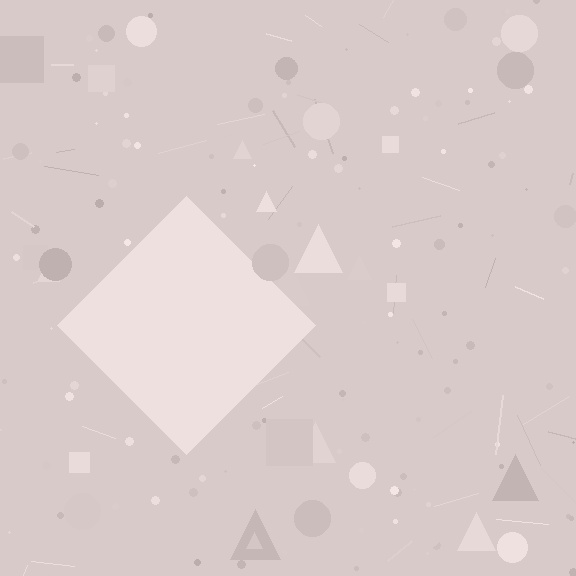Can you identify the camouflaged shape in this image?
The camouflaged shape is a diamond.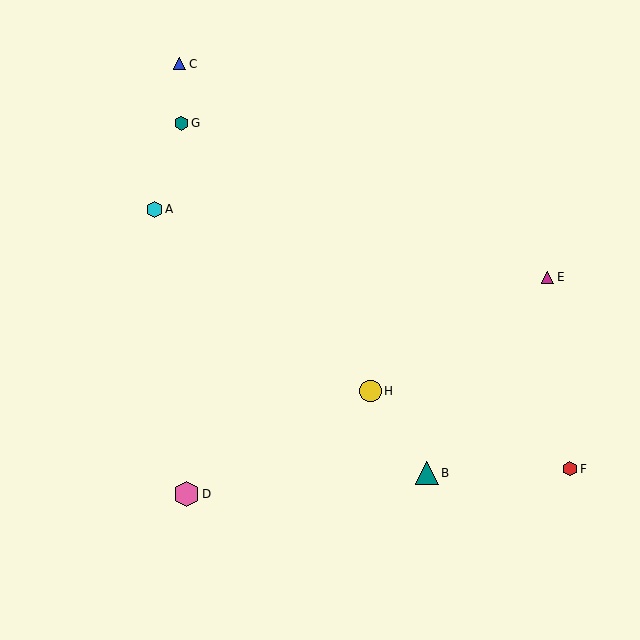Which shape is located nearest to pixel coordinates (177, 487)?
The pink hexagon (labeled D) at (186, 494) is nearest to that location.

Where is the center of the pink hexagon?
The center of the pink hexagon is at (186, 494).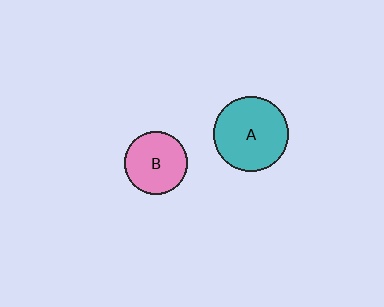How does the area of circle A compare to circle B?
Approximately 1.4 times.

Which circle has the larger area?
Circle A (teal).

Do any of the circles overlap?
No, none of the circles overlap.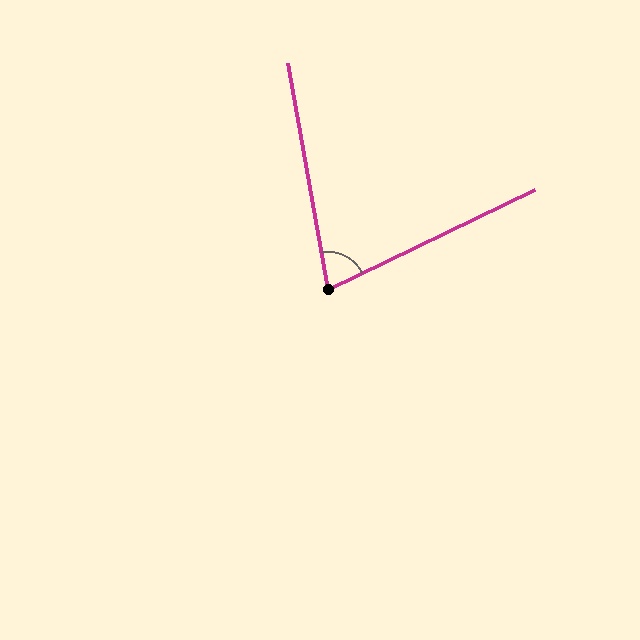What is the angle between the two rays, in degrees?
Approximately 74 degrees.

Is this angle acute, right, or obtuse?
It is acute.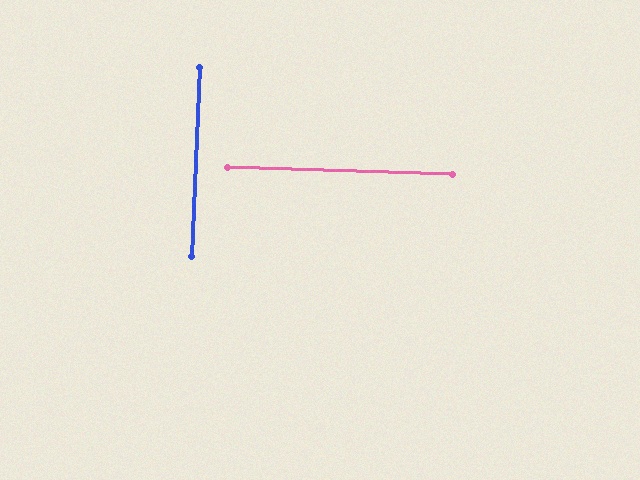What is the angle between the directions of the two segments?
Approximately 89 degrees.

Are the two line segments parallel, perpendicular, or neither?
Perpendicular — they meet at approximately 89°.